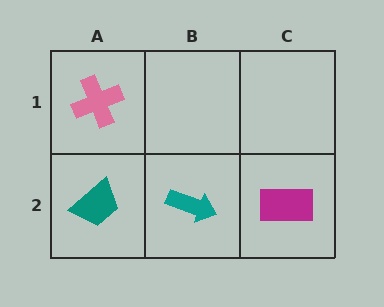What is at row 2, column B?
A teal arrow.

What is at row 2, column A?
A teal trapezoid.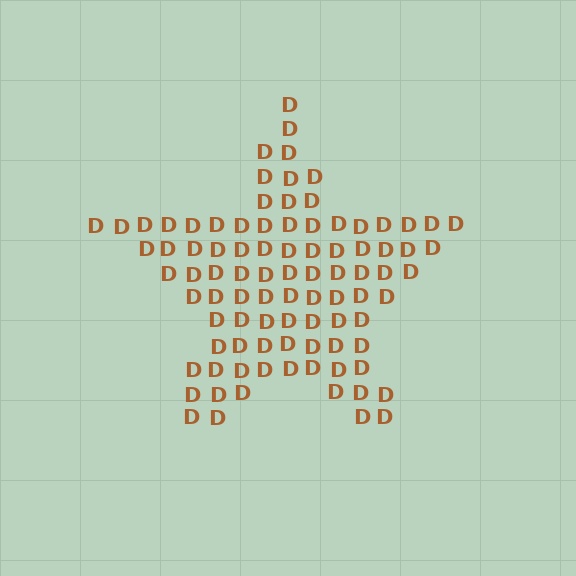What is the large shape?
The large shape is a star.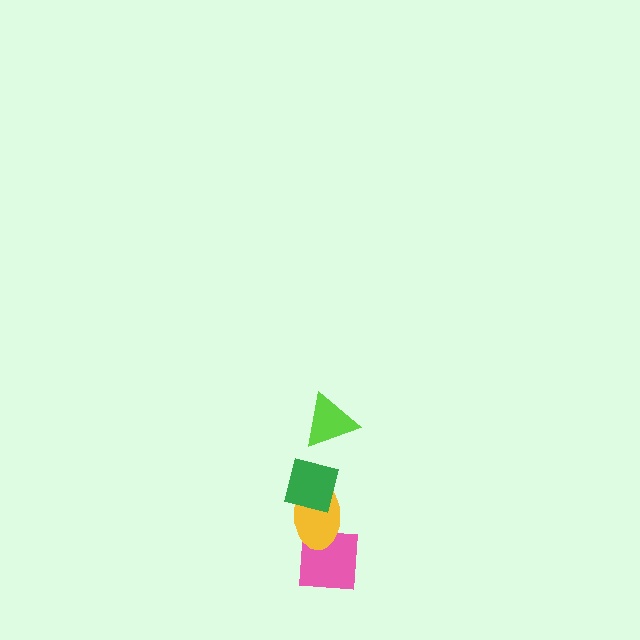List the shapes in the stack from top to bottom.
From top to bottom: the lime triangle, the green square, the yellow ellipse, the pink square.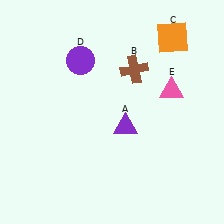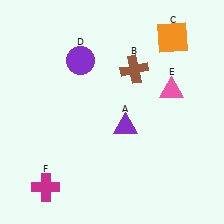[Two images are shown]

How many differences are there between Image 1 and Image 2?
There is 1 difference between the two images.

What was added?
A magenta cross (F) was added in Image 2.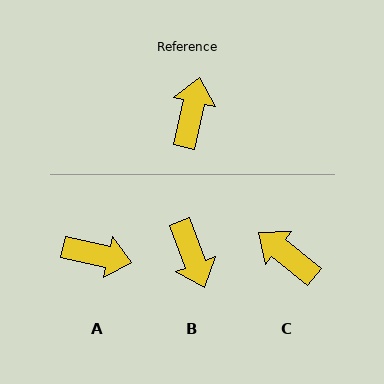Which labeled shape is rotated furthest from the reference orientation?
B, about 147 degrees away.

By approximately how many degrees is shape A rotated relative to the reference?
Approximately 90 degrees clockwise.